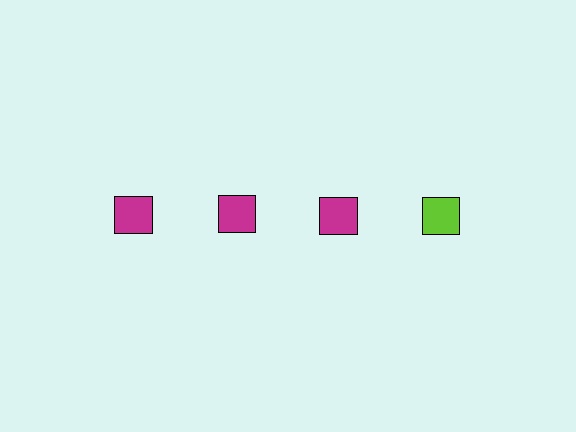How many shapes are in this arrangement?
There are 4 shapes arranged in a grid pattern.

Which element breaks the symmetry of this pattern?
The lime square in the top row, second from right column breaks the symmetry. All other shapes are magenta squares.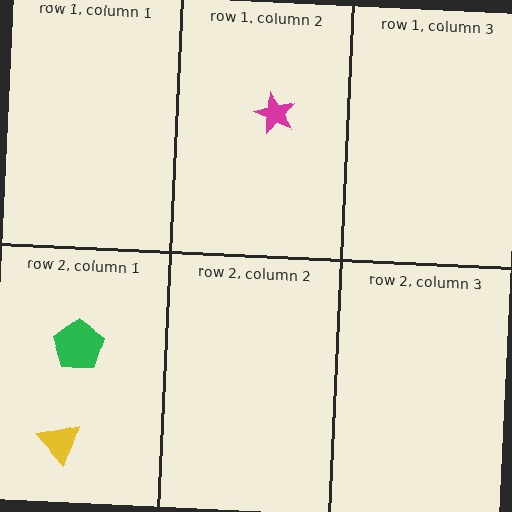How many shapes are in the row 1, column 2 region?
1.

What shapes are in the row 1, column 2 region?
The magenta star.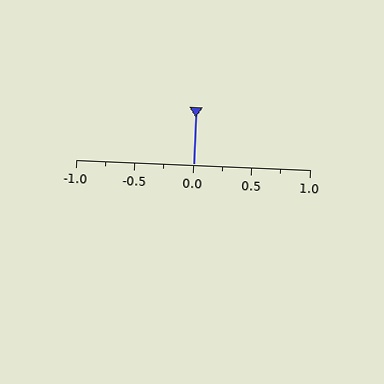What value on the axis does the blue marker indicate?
The marker indicates approximately 0.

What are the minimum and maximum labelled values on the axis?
The axis runs from -1.0 to 1.0.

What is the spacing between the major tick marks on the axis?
The major ticks are spaced 0.5 apart.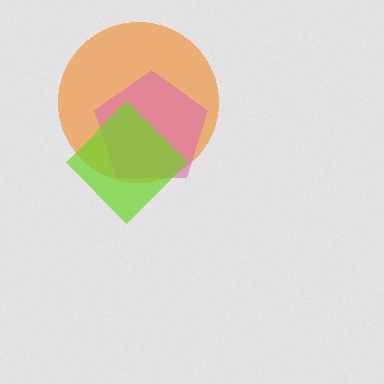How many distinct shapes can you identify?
There are 3 distinct shapes: an orange circle, a pink pentagon, a lime diamond.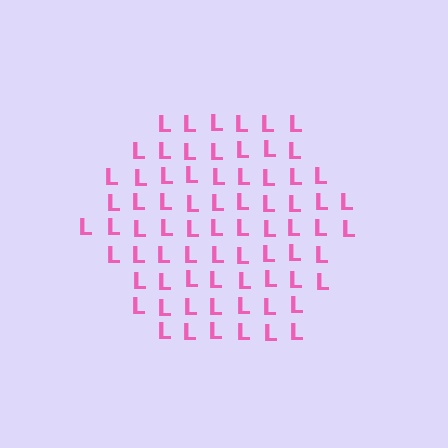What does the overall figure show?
The overall figure shows a hexagon.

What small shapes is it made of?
It is made of small letter L's.